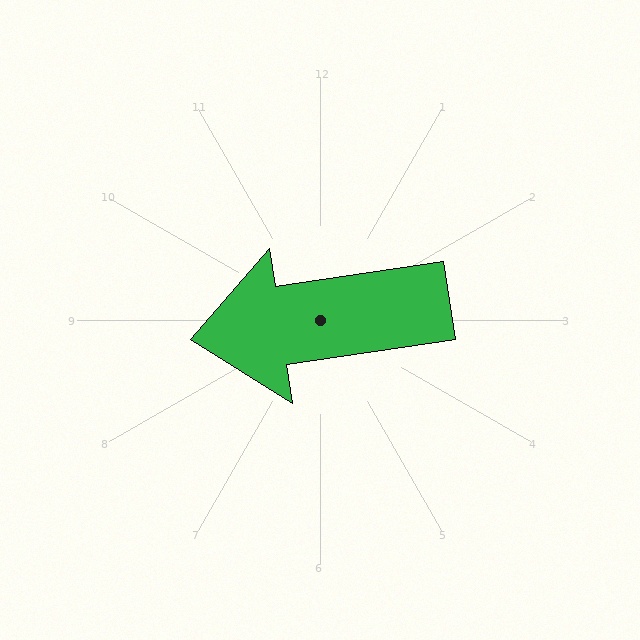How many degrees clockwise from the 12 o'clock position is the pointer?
Approximately 261 degrees.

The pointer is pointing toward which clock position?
Roughly 9 o'clock.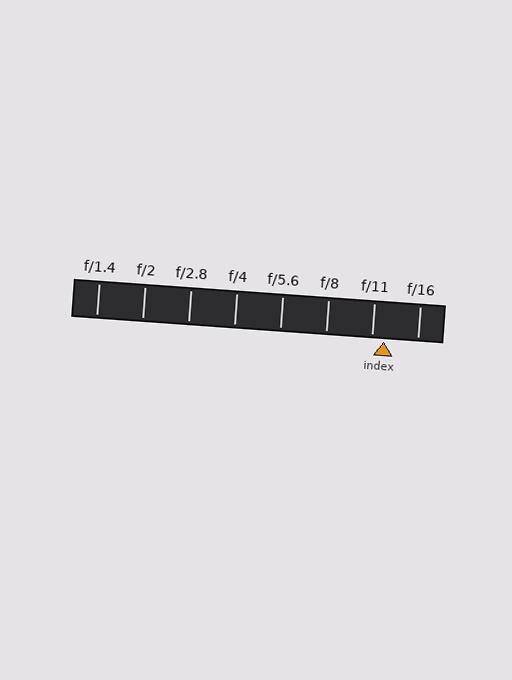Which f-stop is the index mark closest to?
The index mark is closest to f/11.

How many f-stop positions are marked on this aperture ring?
There are 8 f-stop positions marked.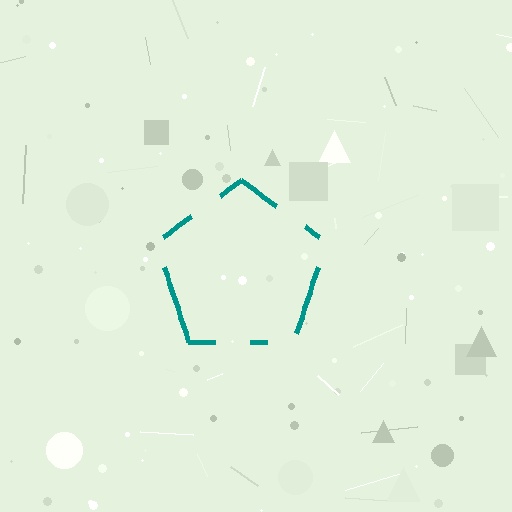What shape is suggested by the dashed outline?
The dashed outline suggests a pentagon.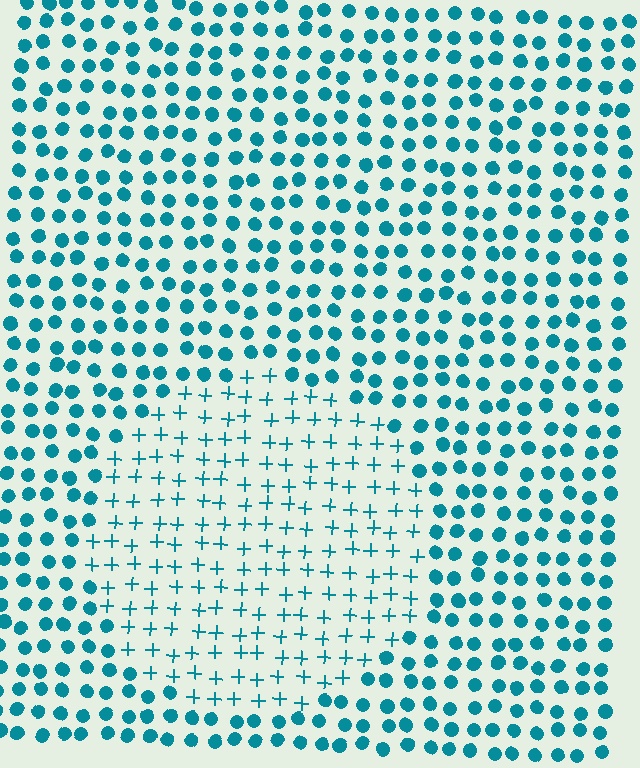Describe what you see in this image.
The image is filled with small teal elements arranged in a uniform grid. A circle-shaped region contains plus signs, while the surrounding area contains circles. The boundary is defined purely by the change in element shape.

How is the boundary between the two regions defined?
The boundary is defined by a change in element shape: plus signs inside vs. circles outside. All elements share the same color and spacing.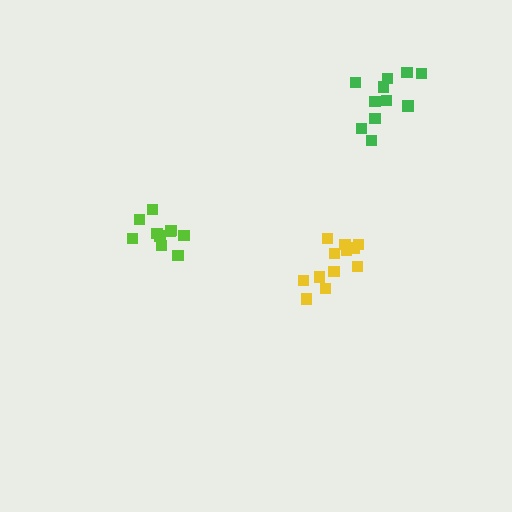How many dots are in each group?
Group 1: 13 dots, Group 2: 11 dots, Group 3: 10 dots (34 total).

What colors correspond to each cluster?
The clusters are colored: yellow, green, lime.